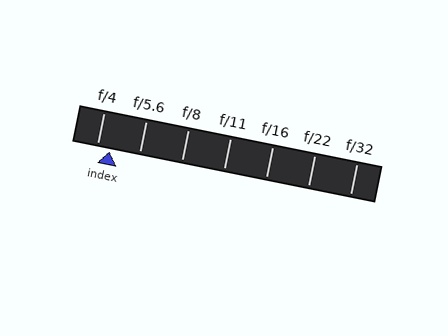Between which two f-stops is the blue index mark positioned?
The index mark is between f/4 and f/5.6.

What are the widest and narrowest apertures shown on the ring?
The widest aperture shown is f/4 and the narrowest is f/32.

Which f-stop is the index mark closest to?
The index mark is closest to f/4.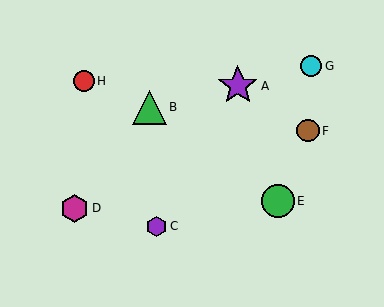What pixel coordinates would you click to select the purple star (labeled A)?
Click at (238, 86) to select the purple star A.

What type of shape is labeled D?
Shape D is a magenta hexagon.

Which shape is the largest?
The purple star (labeled A) is the largest.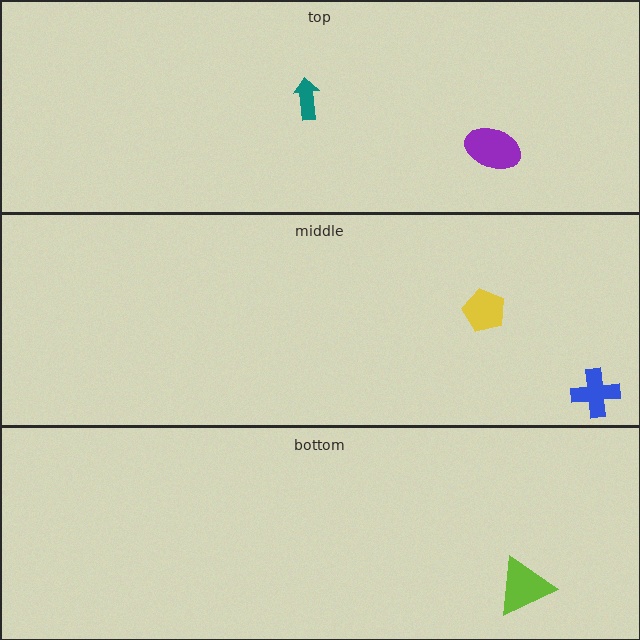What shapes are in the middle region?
The blue cross, the yellow pentagon.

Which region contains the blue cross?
The middle region.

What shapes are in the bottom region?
The lime triangle.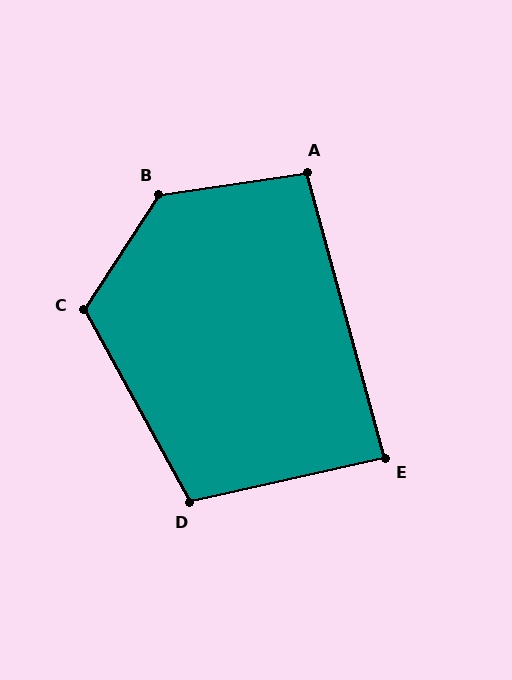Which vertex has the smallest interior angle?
E, at approximately 87 degrees.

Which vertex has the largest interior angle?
B, at approximately 131 degrees.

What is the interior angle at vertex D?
Approximately 106 degrees (obtuse).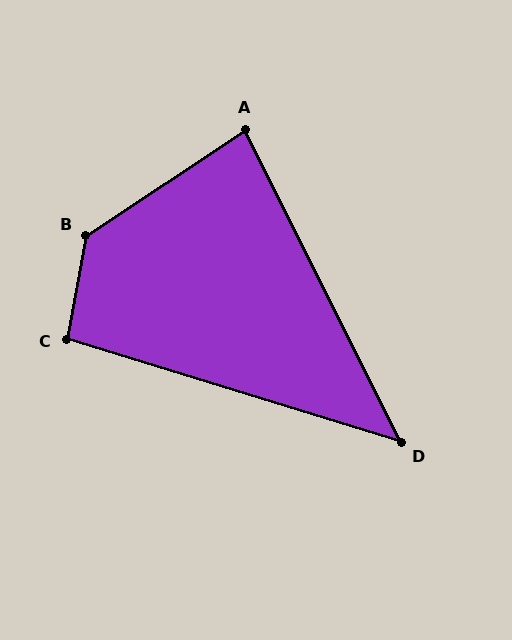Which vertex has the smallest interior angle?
D, at approximately 46 degrees.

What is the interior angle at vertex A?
Approximately 83 degrees (acute).